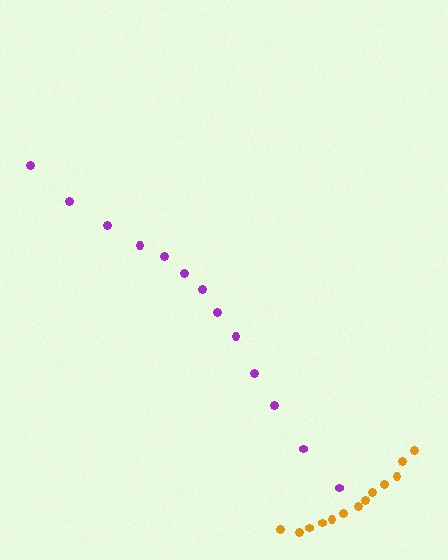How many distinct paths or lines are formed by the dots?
There are 2 distinct paths.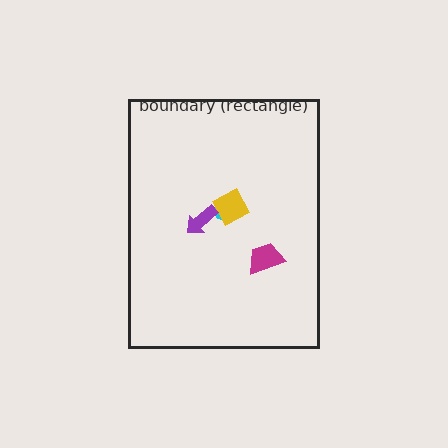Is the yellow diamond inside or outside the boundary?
Inside.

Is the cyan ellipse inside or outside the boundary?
Inside.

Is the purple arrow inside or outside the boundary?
Inside.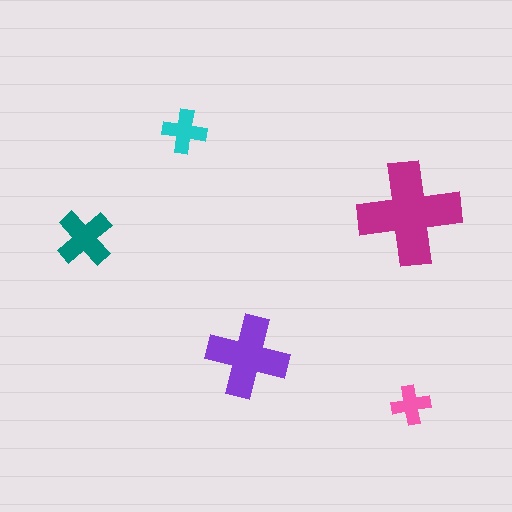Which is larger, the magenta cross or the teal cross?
The magenta one.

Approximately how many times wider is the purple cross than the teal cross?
About 1.5 times wider.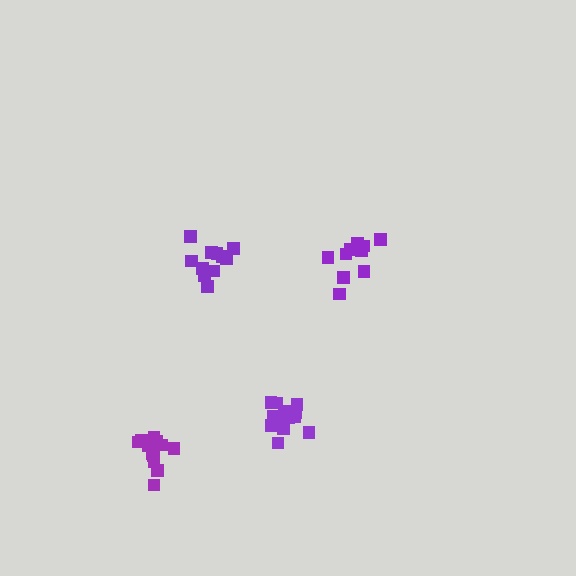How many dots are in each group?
Group 1: 11 dots, Group 2: 10 dots, Group 3: 12 dots, Group 4: 14 dots (47 total).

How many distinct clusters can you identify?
There are 4 distinct clusters.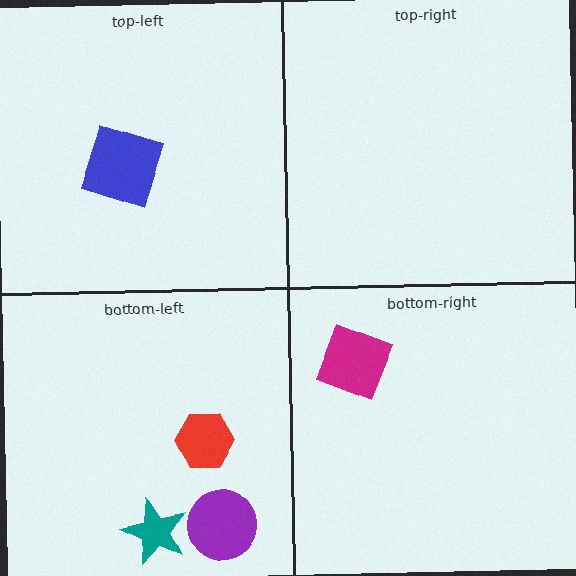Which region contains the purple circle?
The bottom-left region.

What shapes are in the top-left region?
The blue square.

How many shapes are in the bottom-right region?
1.